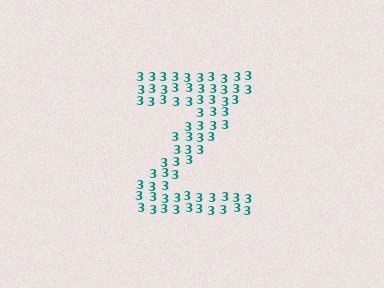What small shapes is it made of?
It is made of small digit 3's.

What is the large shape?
The large shape is the letter Z.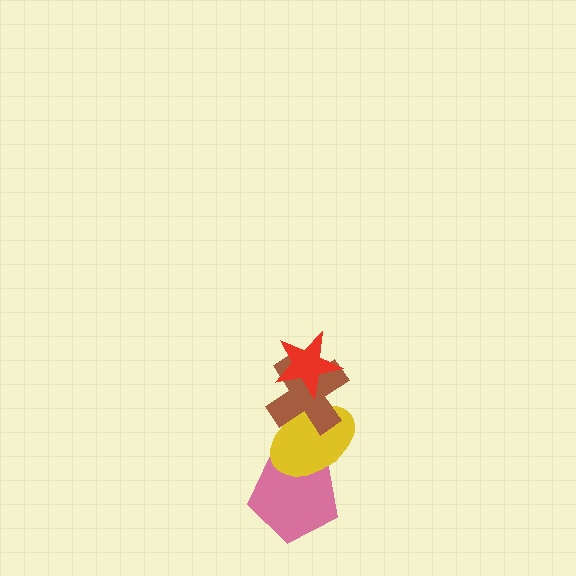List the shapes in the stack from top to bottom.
From top to bottom: the red star, the brown cross, the yellow ellipse, the pink pentagon.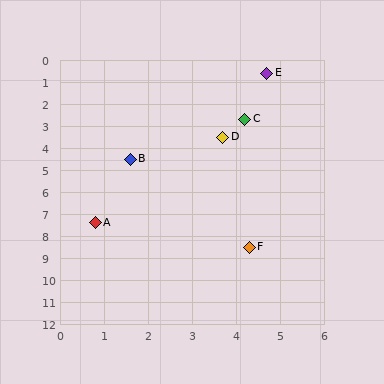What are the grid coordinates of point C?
Point C is at approximately (4.2, 2.7).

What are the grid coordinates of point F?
Point F is at approximately (4.3, 8.5).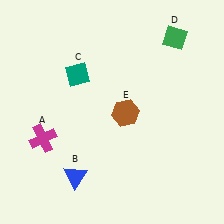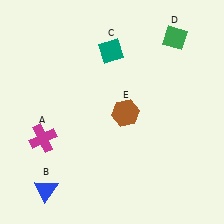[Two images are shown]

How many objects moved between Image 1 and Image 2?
2 objects moved between the two images.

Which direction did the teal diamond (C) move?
The teal diamond (C) moved right.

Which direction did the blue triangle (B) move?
The blue triangle (B) moved left.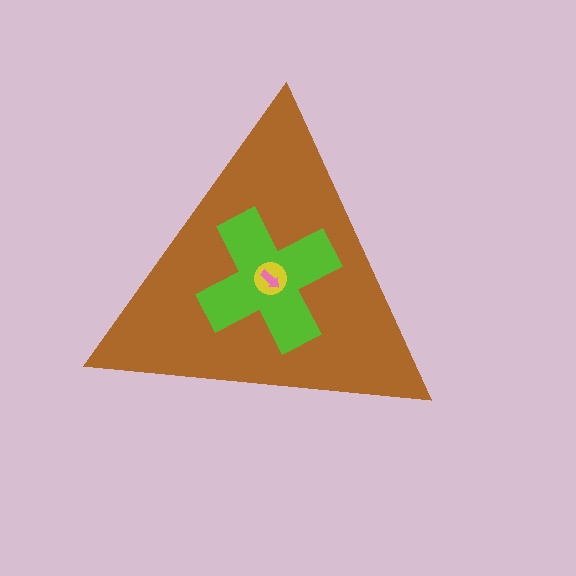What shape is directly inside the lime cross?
The yellow circle.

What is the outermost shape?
The brown triangle.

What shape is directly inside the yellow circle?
The pink arrow.